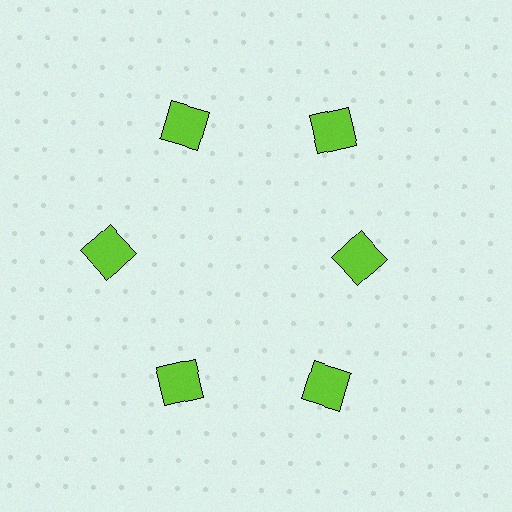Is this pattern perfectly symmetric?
No. The 6 lime squares are arranged in a ring, but one element near the 3 o'clock position is pulled inward toward the center, breaking the 6-fold rotational symmetry.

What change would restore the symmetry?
The symmetry would be restored by moving it outward, back onto the ring so that all 6 squares sit at equal angles and equal distance from the center.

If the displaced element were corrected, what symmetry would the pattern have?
It would have 6-fold rotational symmetry — the pattern would map onto itself every 60 degrees.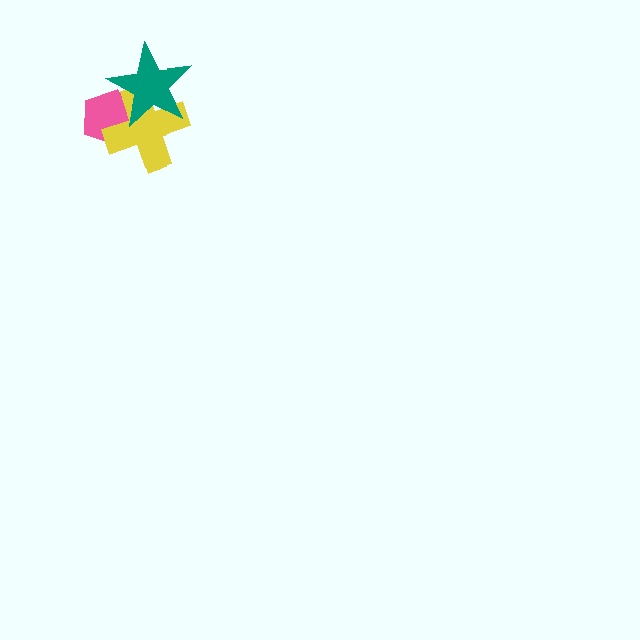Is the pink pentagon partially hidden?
Yes, it is partially covered by another shape.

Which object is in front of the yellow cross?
The teal star is in front of the yellow cross.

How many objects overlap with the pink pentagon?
2 objects overlap with the pink pentagon.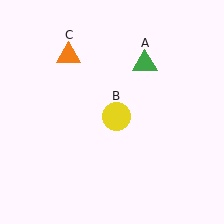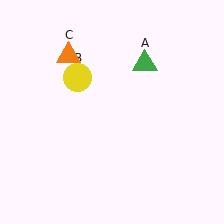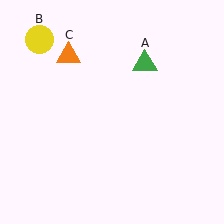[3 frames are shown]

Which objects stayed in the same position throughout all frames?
Green triangle (object A) and orange triangle (object C) remained stationary.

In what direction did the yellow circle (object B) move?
The yellow circle (object B) moved up and to the left.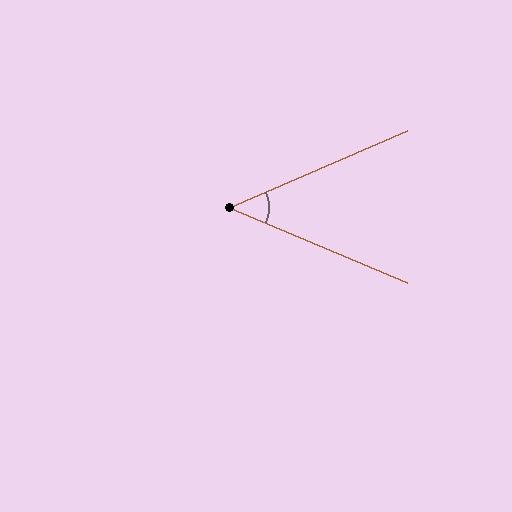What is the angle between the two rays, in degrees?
Approximately 46 degrees.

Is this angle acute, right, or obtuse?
It is acute.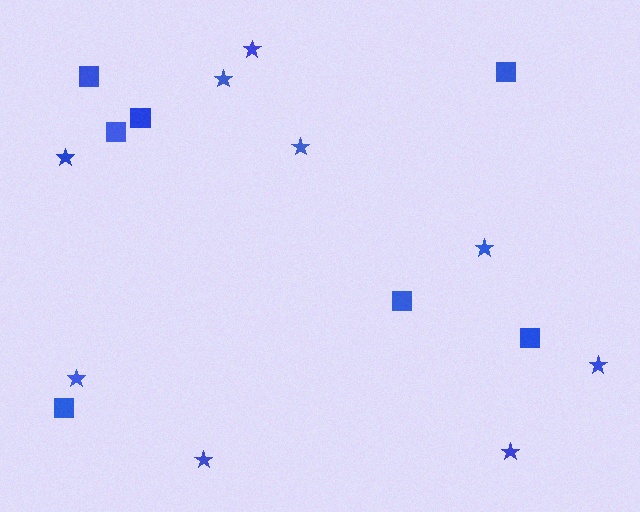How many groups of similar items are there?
There are 2 groups: one group of squares (7) and one group of stars (9).